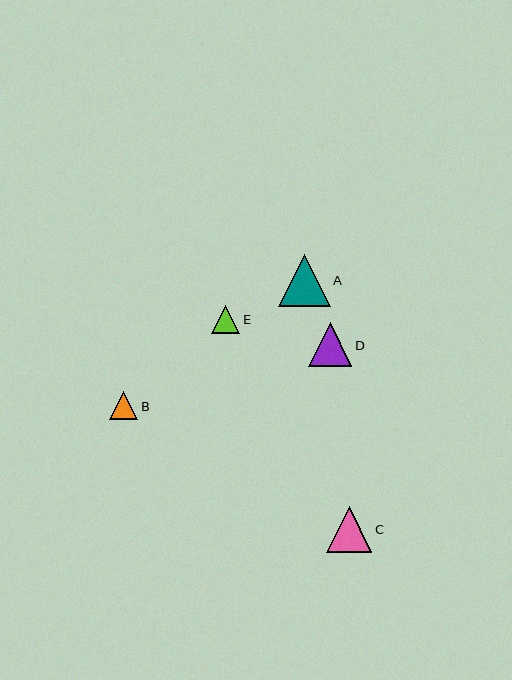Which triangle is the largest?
Triangle A is the largest with a size of approximately 52 pixels.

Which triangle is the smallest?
Triangle E is the smallest with a size of approximately 28 pixels.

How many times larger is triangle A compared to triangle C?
Triangle A is approximately 1.1 times the size of triangle C.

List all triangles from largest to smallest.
From largest to smallest: A, C, D, B, E.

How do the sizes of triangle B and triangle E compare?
Triangle B and triangle E are approximately the same size.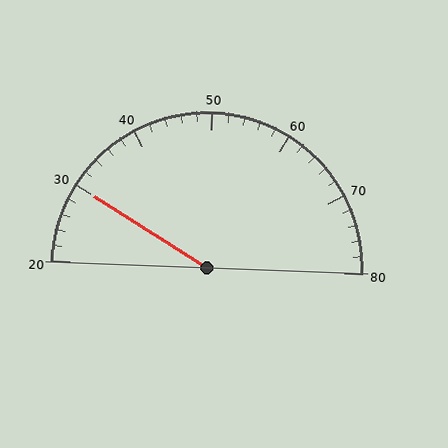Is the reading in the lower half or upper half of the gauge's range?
The reading is in the lower half of the range (20 to 80).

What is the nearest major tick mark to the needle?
The nearest major tick mark is 30.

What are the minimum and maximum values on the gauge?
The gauge ranges from 20 to 80.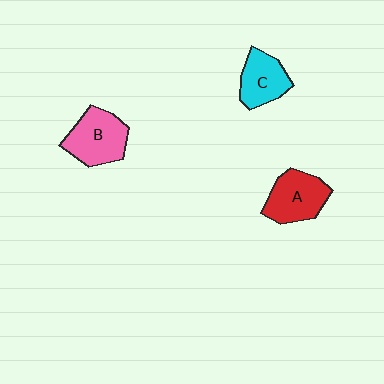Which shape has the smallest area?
Shape C (cyan).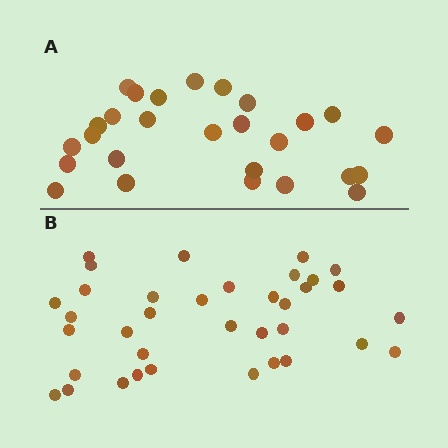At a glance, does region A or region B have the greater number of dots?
Region B (the bottom region) has more dots.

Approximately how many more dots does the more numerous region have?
Region B has roughly 8 or so more dots than region A.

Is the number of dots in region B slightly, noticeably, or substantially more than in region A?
Region B has noticeably more, but not dramatically so. The ratio is roughly 1.3 to 1.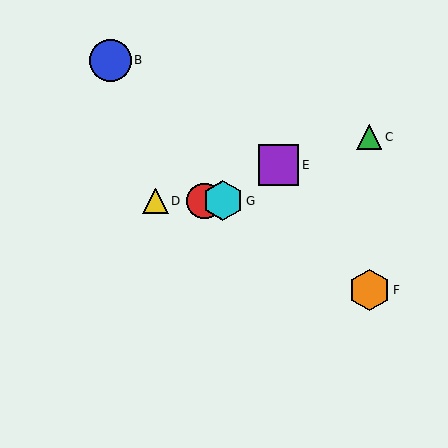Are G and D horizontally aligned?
Yes, both are at y≈201.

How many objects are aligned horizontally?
3 objects (A, D, G) are aligned horizontally.